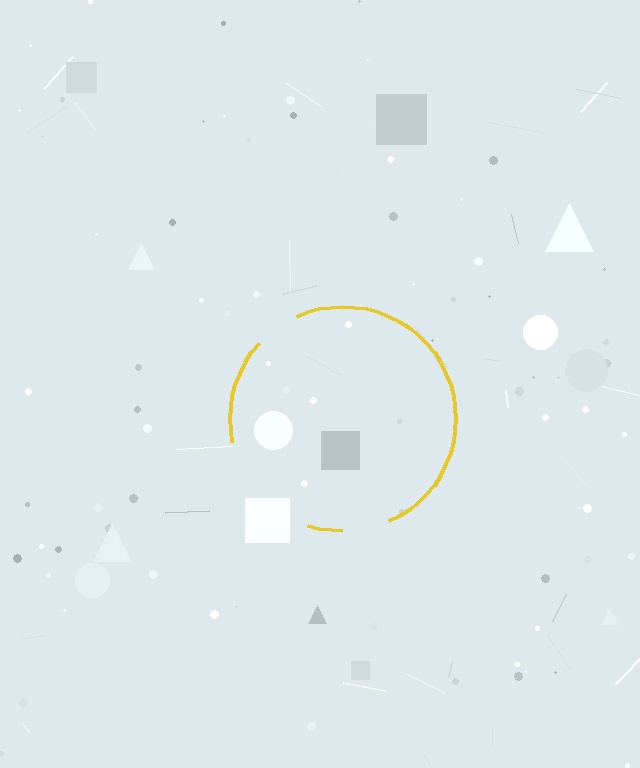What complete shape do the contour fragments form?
The contour fragments form a circle.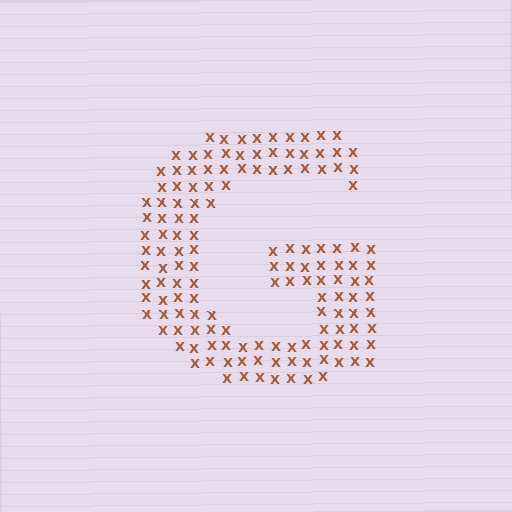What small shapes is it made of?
It is made of small letter X's.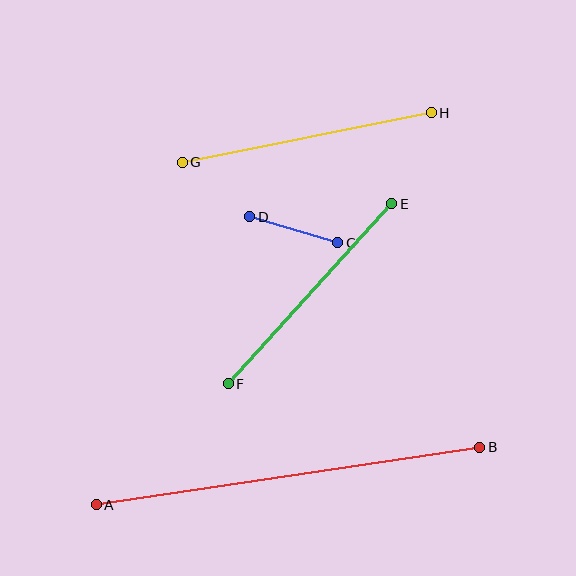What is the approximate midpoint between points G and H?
The midpoint is at approximately (307, 137) pixels.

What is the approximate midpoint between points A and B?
The midpoint is at approximately (288, 476) pixels.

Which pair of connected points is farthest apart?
Points A and B are farthest apart.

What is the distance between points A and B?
The distance is approximately 388 pixels.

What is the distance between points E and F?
The distance is approximately 243 pixels.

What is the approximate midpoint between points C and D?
The midpoint is at approximately (294, 230) pixels.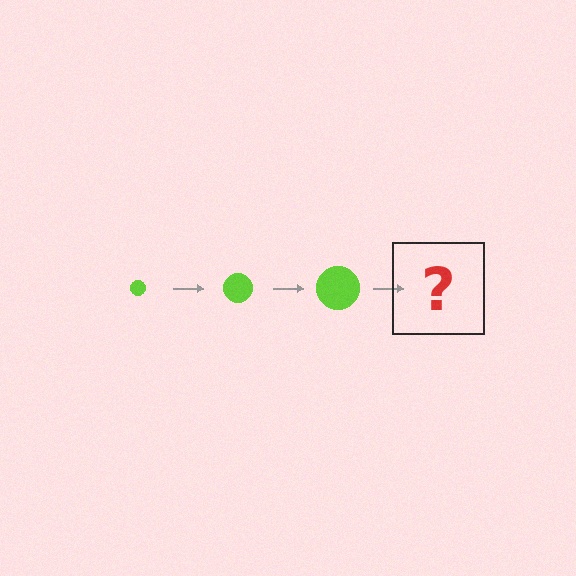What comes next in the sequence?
The next element should be a lime circle, larger than the previous one.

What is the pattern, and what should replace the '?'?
The pattern is that the circle gets progressively larger each step. The '?' should be a lime circle, larger than the previous one.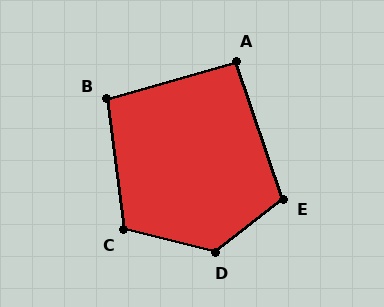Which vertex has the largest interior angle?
D, at approximately 127 degrees.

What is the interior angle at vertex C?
Approximately 112 degrees (obtuse).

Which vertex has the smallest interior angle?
A, at approximately 93 degrees.